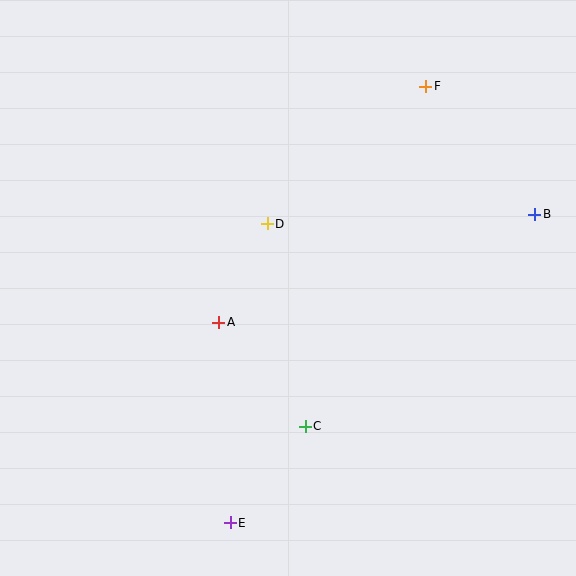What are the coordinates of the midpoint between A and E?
The midpoint between A and E is at (225, 422).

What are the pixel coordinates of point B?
Point B is at (535, 214).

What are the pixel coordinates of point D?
Point D is at (267, 224).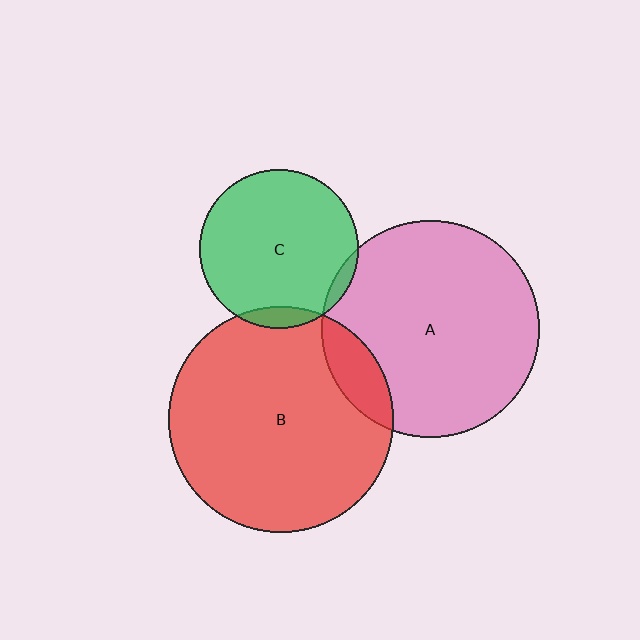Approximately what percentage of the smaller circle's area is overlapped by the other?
Approximately 5%.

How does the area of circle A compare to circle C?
Approximately 1.9 times.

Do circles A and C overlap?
Yes.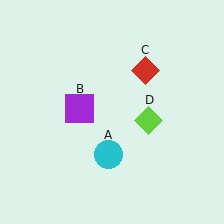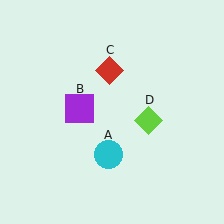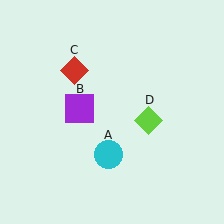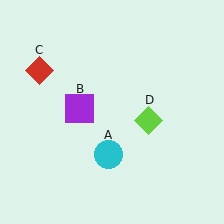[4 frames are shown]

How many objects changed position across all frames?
1 object changed position: red diamond (object C).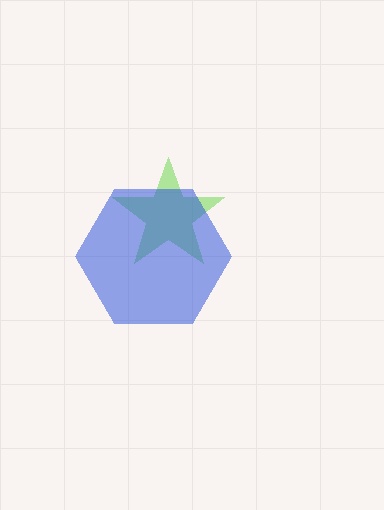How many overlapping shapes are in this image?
There are 2 overlapping shapes in the image.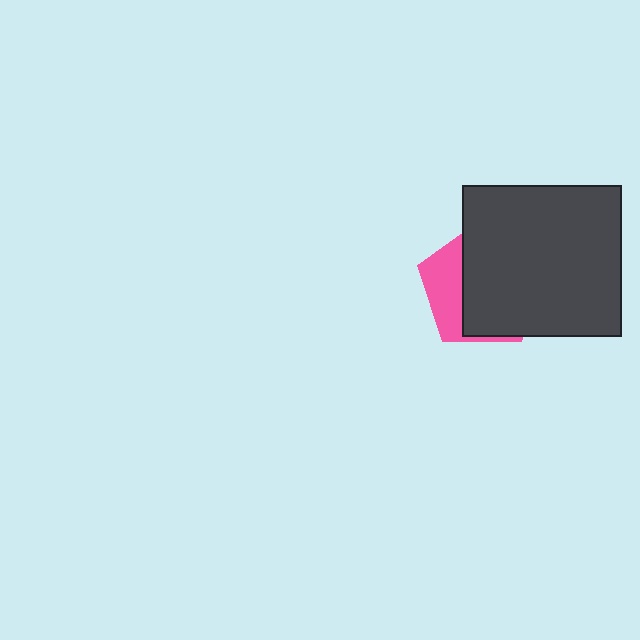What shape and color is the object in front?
The object in front is a dark gray rectangle.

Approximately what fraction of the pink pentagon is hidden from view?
Roughly 69% of the pink pentagon is hidden behind the dark gray rectangle.